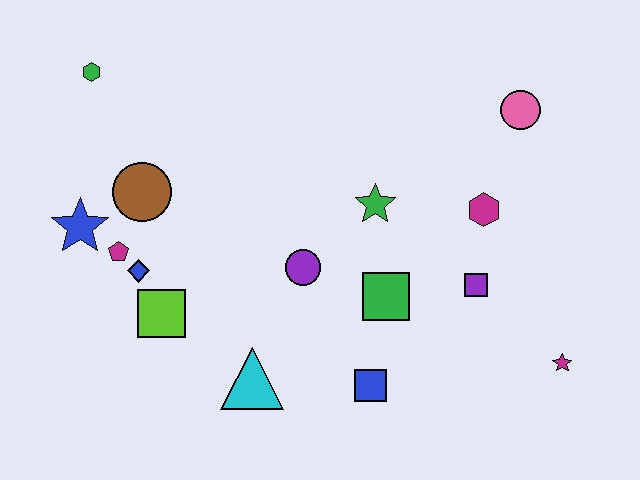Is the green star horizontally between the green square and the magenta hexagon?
No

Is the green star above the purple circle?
Yes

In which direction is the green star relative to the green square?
The green star is above the green square.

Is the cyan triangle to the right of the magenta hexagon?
No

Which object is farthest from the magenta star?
The green hexagon is farthest from the magenta star.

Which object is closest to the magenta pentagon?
The blue diamond is closest to the magenta pentagon.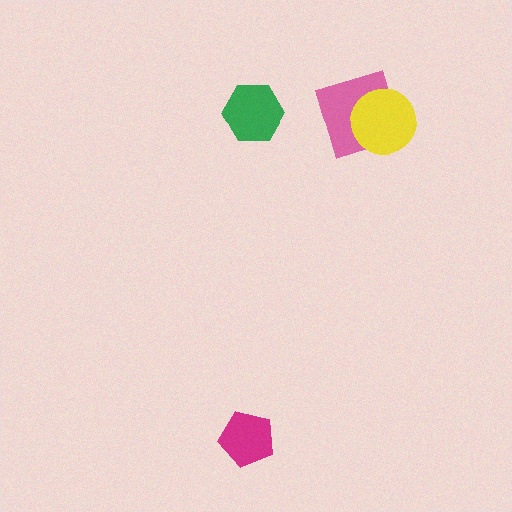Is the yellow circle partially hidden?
No, no other shape covers it.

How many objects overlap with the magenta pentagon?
0 objects overlap with the magenta pentagon.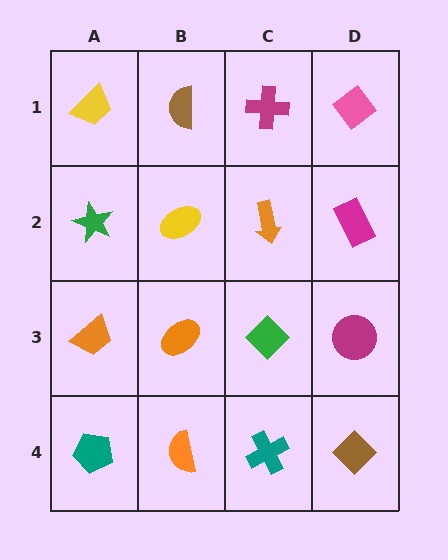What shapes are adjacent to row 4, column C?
A green diamond (row 3, column C), an orange semicircle (row 4, column B), a brown diamond (row 4, column D).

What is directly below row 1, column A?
A green star.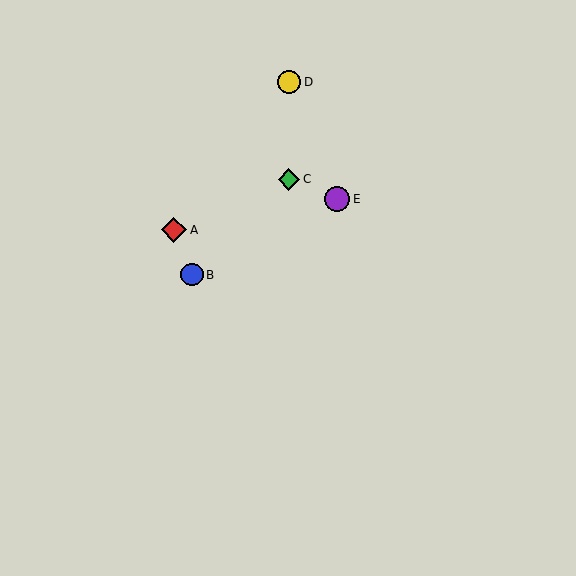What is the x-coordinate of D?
Object D is at x≈289.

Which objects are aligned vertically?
Objects C, D are aligned vertically.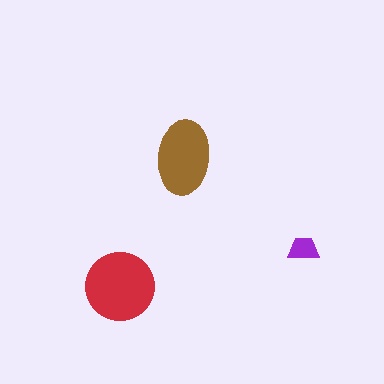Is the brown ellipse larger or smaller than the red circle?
Smaller.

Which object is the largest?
The red circle.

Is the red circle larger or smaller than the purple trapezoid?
Larger.